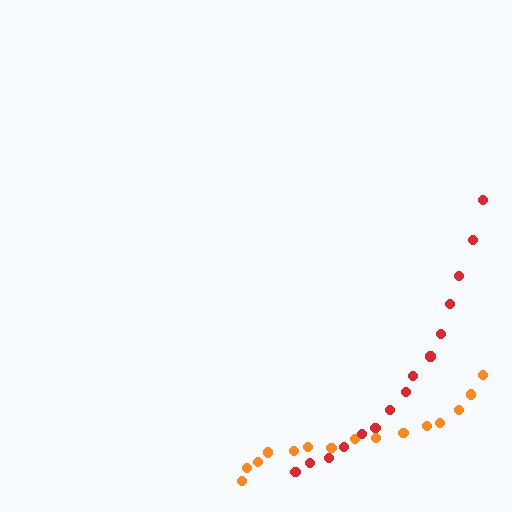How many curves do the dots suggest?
There are 2 distinct paths.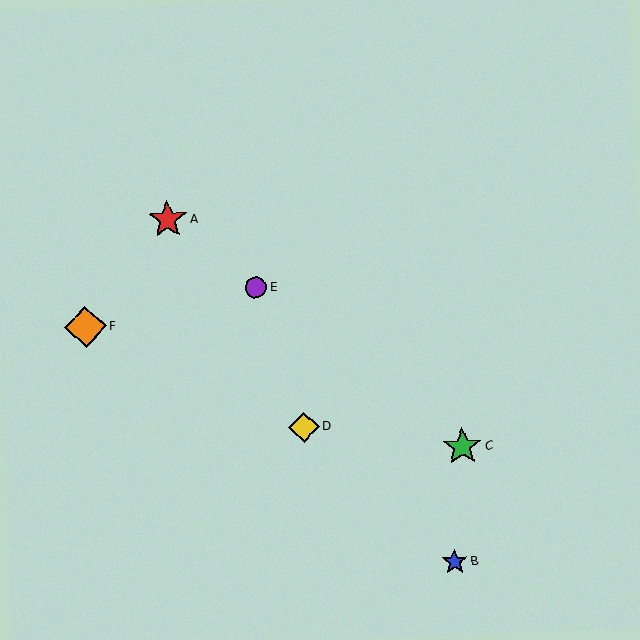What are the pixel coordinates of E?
Object E is at (256, 287).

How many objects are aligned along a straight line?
3 objects (A, C, E) are aligned along a straight line.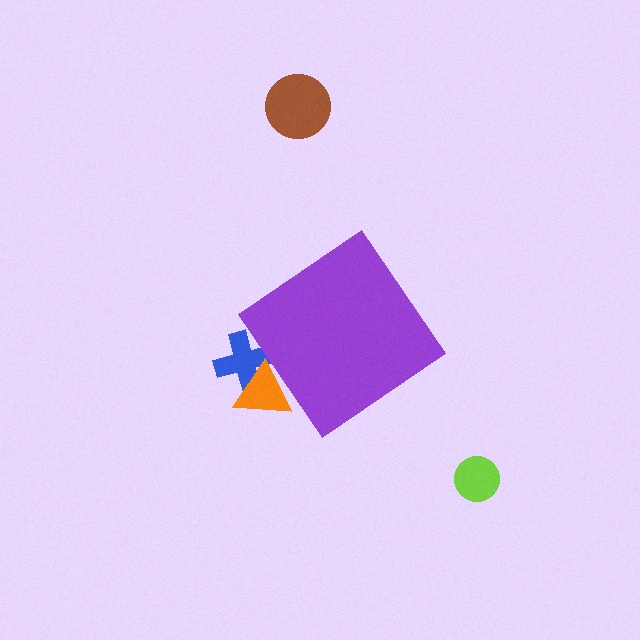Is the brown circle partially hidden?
No, the brown circle is fully visible.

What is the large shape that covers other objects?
A purple diamond.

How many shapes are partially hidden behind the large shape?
2 shapes are partially hidden.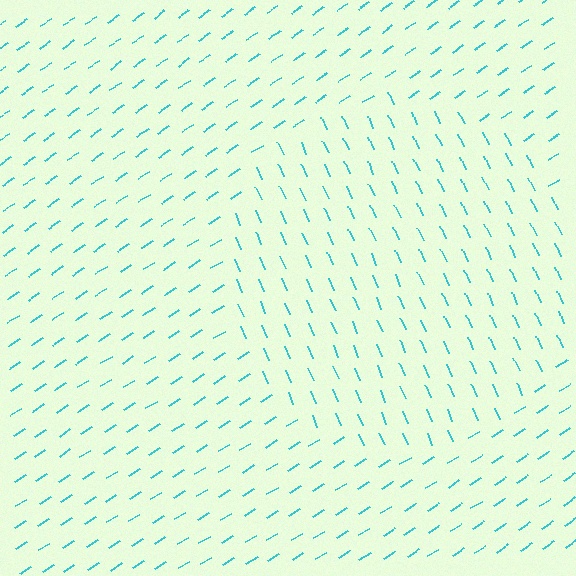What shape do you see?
I see a circle.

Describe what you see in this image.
The image is filled with small cyan line segments. A circle region in the image has lines oriented differently from the surrounding lines, creating a visible texture boundary.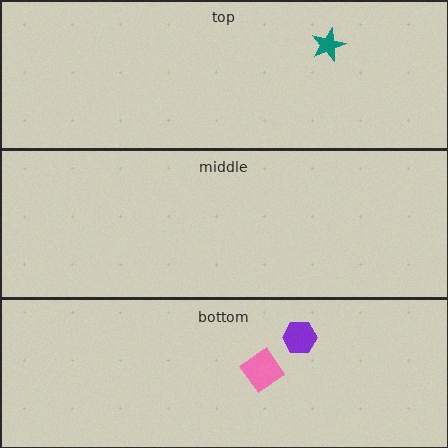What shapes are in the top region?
The teal star.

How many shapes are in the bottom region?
2.